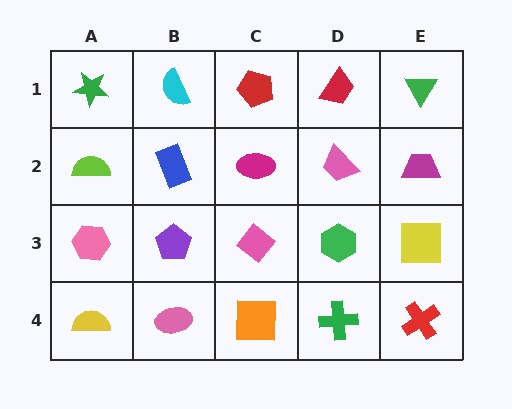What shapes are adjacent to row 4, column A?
A pink hexagon (row 3, column A), a pink ellipse (row 4, column B).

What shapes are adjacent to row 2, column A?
A green star (row 1, column A), a pink hexagon (row 3, column A), a blue rectangle (row 2, column B).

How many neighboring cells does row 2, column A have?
3.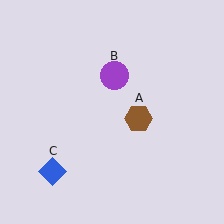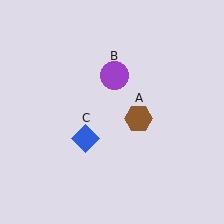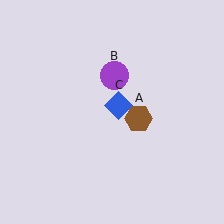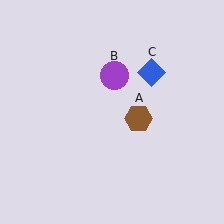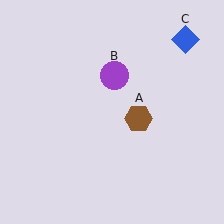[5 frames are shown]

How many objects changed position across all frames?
1 object changed position: blue diamond (object C).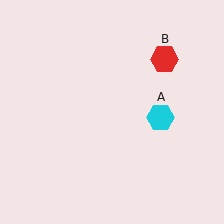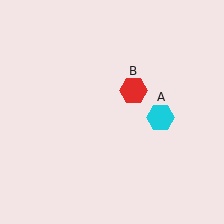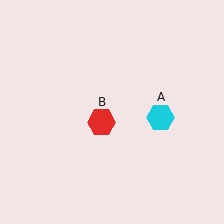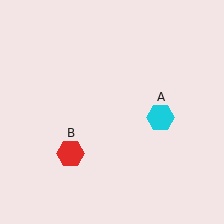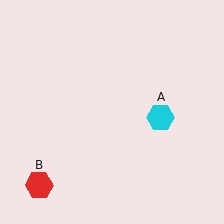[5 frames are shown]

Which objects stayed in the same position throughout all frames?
Cyan hexagon (object A) remained stationary.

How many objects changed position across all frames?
1 object changed position: red hexagon (object B).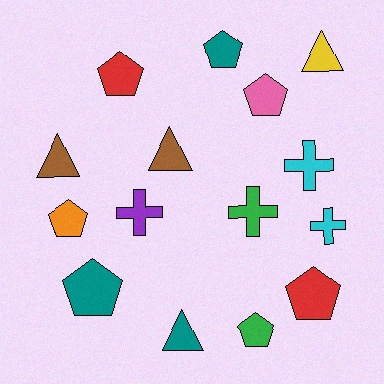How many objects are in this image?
There are 15 objects.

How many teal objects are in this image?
There are 3 teal objects.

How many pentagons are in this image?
There are 7 pentagons.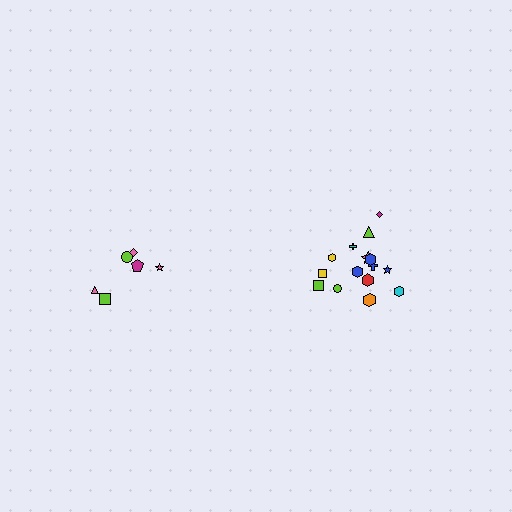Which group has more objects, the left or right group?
The right group.